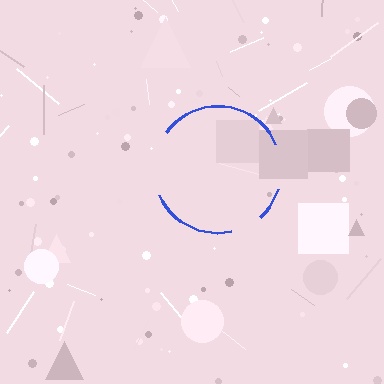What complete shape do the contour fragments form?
The contour fragments form a circle.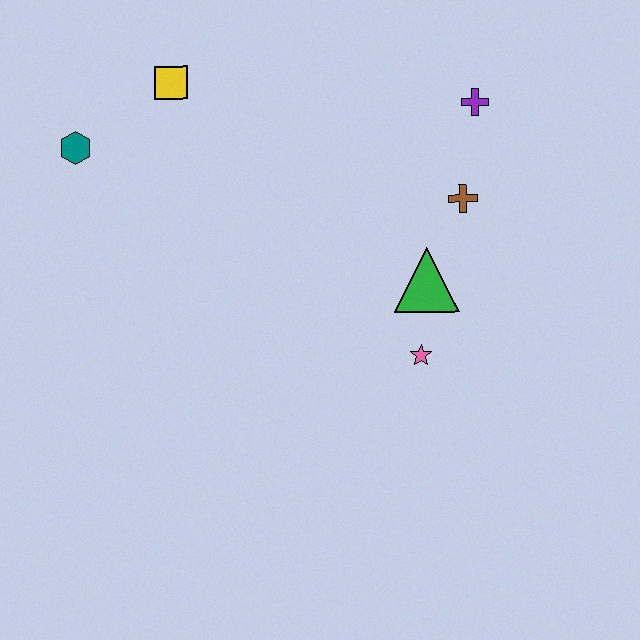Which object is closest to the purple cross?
The brown cross is closest to the purple cross.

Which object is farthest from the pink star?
The teal hexagon is farthest from the pink star.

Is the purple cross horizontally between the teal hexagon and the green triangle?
No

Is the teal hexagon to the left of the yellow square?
Yes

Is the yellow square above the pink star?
Yes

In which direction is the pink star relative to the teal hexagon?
The pink star is to the right of the teal hexagon.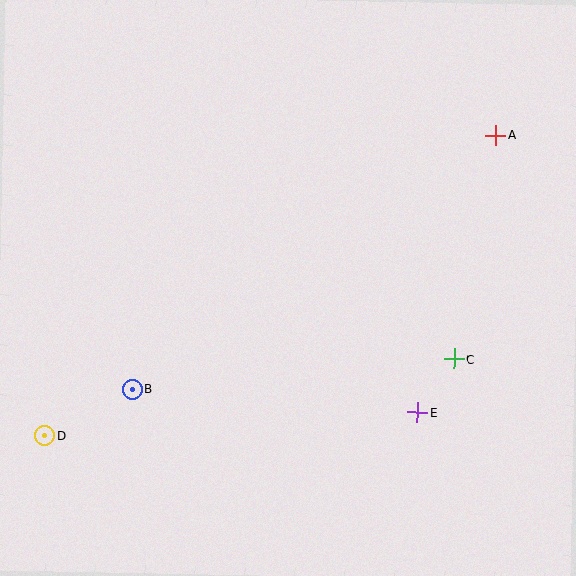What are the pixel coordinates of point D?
Point D is at (45, 436).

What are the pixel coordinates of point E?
Point E is at (417, 412).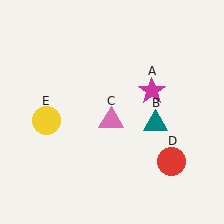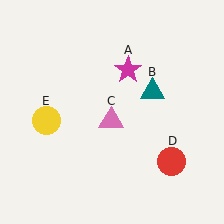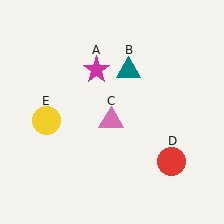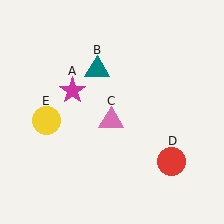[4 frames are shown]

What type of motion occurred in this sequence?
The magenta star (object A), teal triangle (object B) rotated counterclockwise around the center of the scene.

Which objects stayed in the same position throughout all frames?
Pink triangle (object C) and red circle (object D) and yellow circle (object E) remained stationary.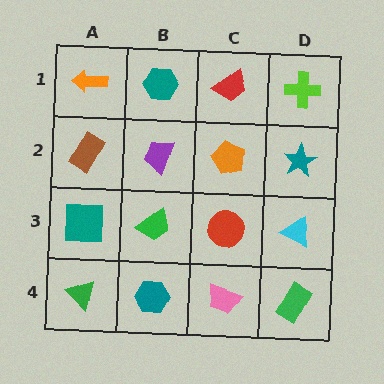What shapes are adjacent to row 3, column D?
A teal star (row 2, column D), a green rectangle (row 4, column D), a red circle (row 3, column C).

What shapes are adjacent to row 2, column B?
A teal hexagon (row 1, column B), a green trapezoid (row 3, column B), a brown rectangle (row 2, column A), an orange pentagon (row 2, column C).